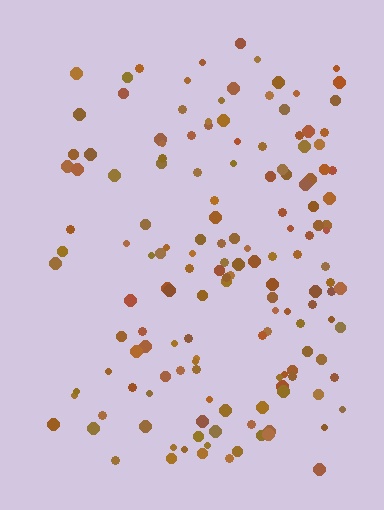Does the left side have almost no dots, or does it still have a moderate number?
Still a moderate number, just noticeably fewer than the right.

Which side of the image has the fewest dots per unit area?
The left.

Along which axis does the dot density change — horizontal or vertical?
Horizontal.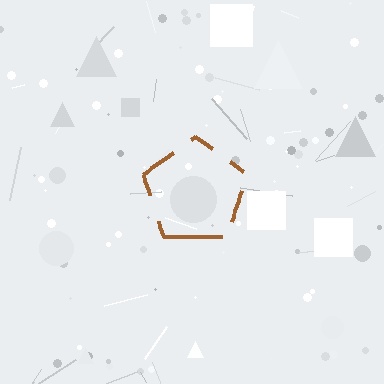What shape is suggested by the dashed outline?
The dashed outline suggests a pentagon.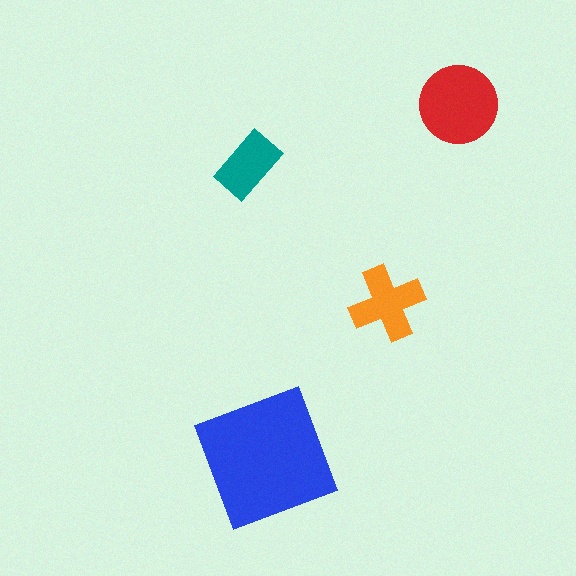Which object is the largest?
The blue square.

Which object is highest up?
The red circle is topmost.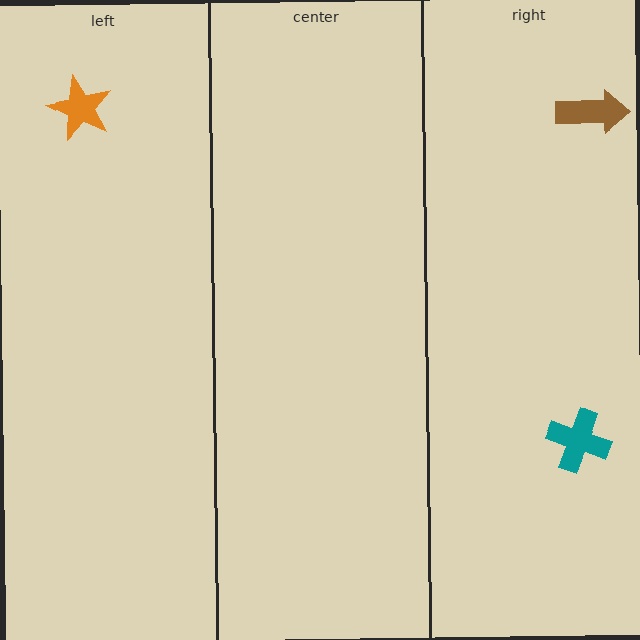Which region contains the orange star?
The left region.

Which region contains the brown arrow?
The right region.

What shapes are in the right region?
The teal cross, the brown arrow.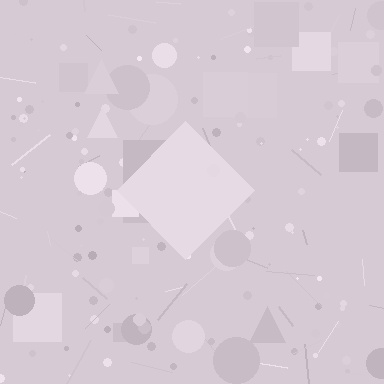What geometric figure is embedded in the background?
A diamond is embedded in the background.